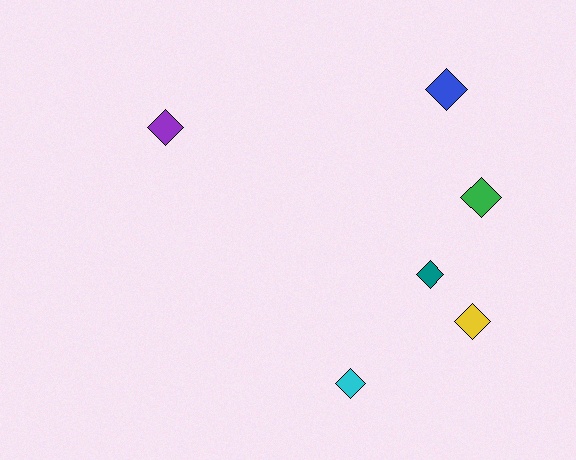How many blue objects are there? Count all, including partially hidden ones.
There is 1 blue object.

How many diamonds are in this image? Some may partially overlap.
There are 6 diamonds.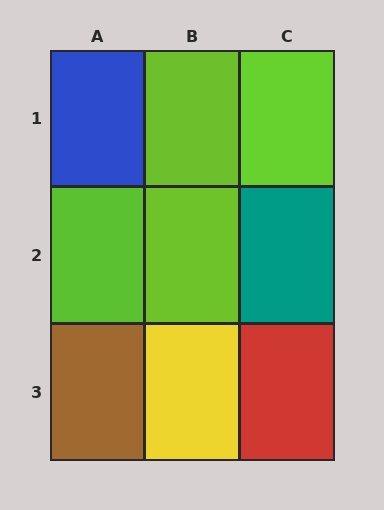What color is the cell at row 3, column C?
Red.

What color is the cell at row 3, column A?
Brown.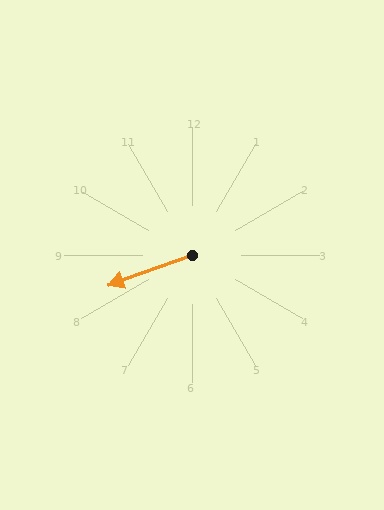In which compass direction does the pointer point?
West.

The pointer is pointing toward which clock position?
Roughly 8 o'clock.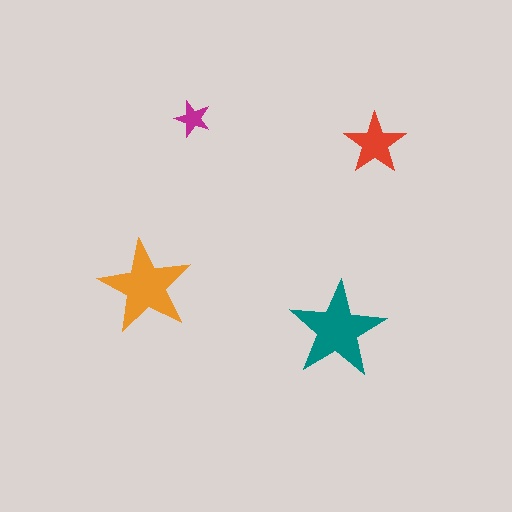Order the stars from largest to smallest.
the teal one, the orange one, the red one, the magenta one.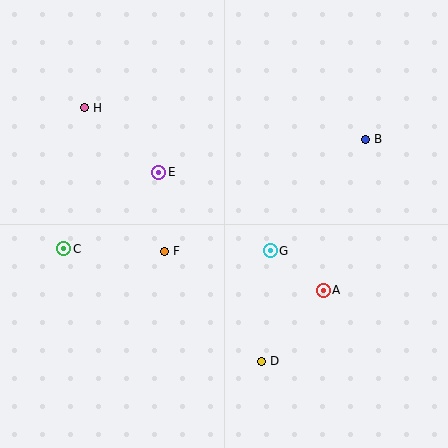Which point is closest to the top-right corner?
Point B is closest to the top-right corner.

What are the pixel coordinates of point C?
Point C is at (64, 249).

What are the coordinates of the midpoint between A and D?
The midpoint between A and D is at (292, 326).